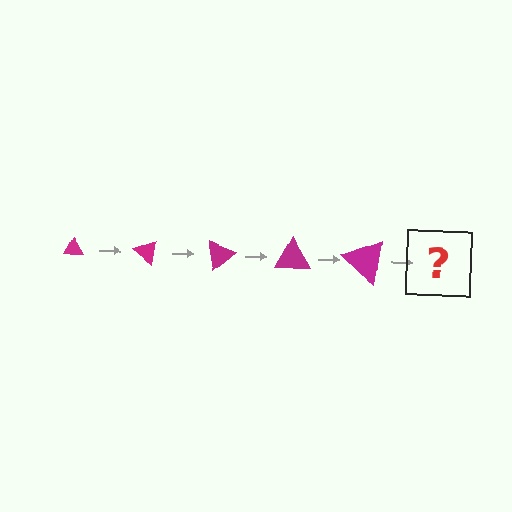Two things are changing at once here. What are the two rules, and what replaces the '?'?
The two rules are that the triangle grows larger each step and it rotates 40 degrees each step. The '?' should be a triangle, larger than the previous one and rotated 200 degrees from the start.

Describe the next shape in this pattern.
It should be a triangle, larger than the previous one and rotated 200 degrees from the start.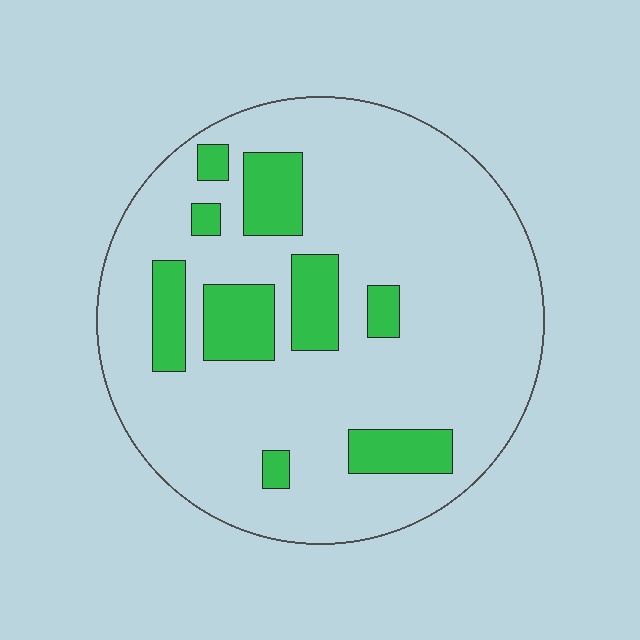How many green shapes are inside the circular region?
9.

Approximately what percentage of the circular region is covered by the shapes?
Approximately 20%.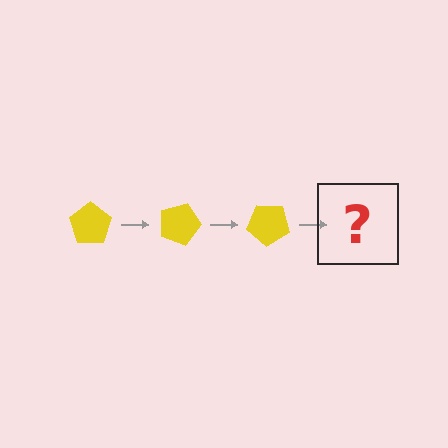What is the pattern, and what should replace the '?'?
The pattern is that the pentagon rotates 20 degrees each step. The '?' should be a yellow pentagon rotated 60 degrees.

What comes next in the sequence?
The next element should be a yellow pentagon rotated 60 degrees.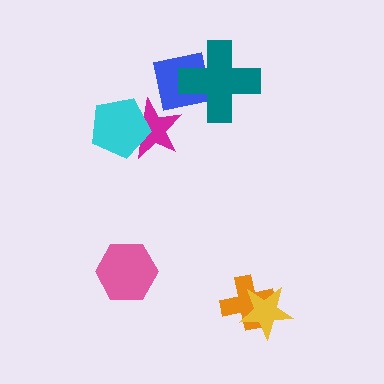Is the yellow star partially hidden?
No, no other shape covers it.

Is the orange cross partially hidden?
Yes, it is partially covered by another shape.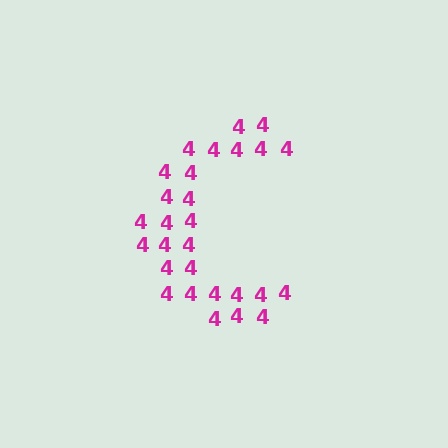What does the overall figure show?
The overall figure shows the letter C.